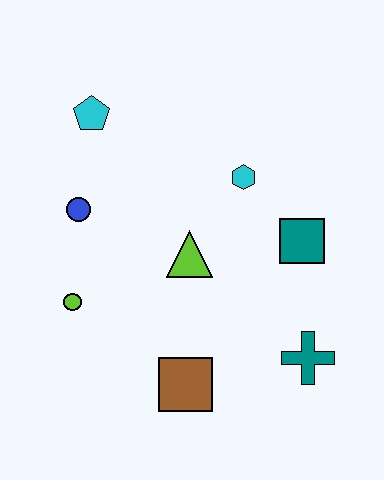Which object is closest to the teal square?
The cyan hexagon is closest to the teal square.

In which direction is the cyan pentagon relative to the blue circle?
The cyan pentagon is above the blue circle.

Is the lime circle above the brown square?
Yes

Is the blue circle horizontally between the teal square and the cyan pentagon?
No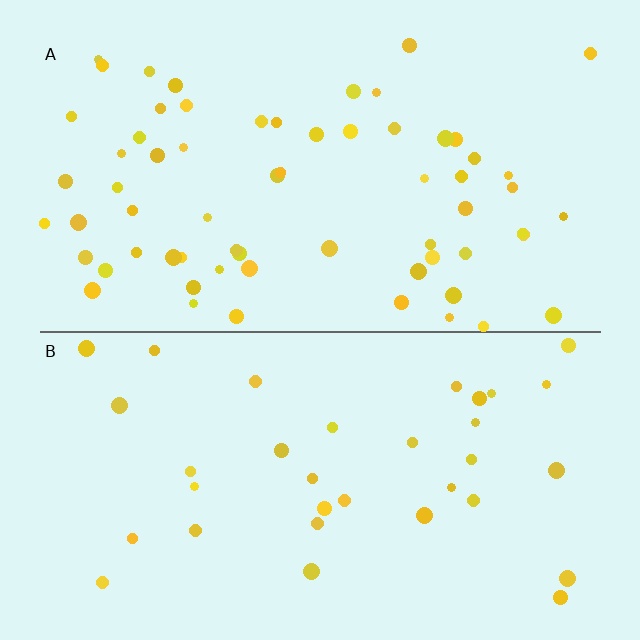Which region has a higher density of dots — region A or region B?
A (the top).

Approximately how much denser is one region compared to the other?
Approximately 1.9× — region A over region B.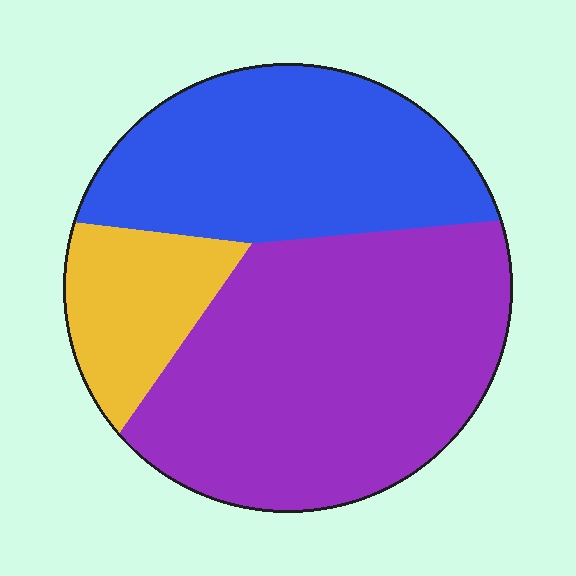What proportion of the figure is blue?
Blue covers 34% of the figure.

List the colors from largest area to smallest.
From largest to smallest: purple, blue, yellow.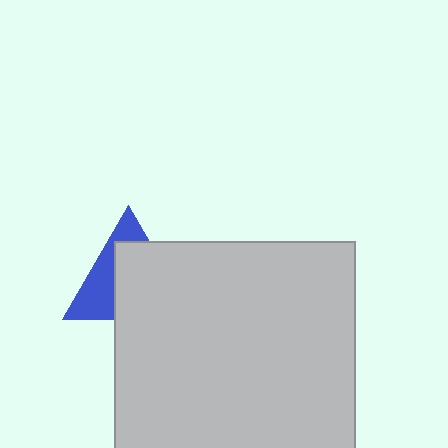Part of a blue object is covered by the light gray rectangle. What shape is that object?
It is a triangle.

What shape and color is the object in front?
The object in front is a light gray rectangle.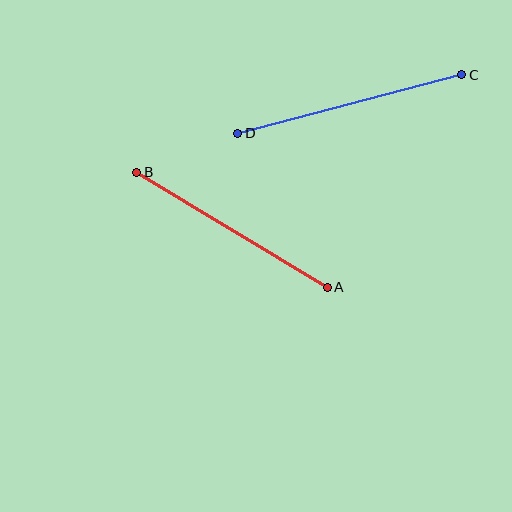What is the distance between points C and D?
The distance is approximately 231 pixels.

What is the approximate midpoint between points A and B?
The midpoint is at approximately (232, 230) pixels.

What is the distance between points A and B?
The distance is approximately 223 pixels.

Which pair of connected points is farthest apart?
Points C and D are farthest apart.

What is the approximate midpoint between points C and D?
The midpoint is at approximately (350, 104) pixels.